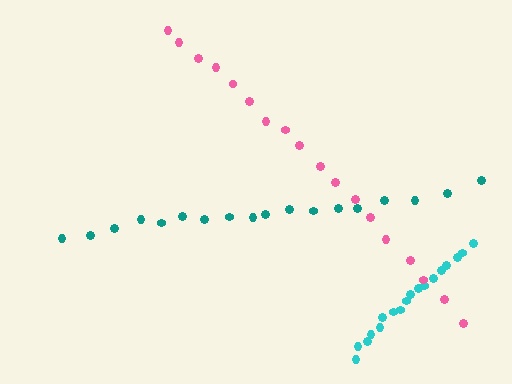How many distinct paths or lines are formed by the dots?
There are 3 distinct paths.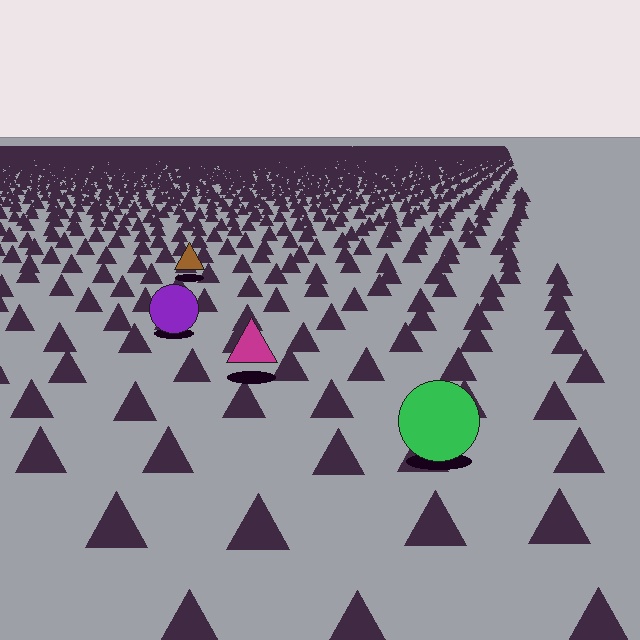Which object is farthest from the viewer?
The brown triangle is farthest from the viewer. It appears smaller and the ground texture around it is denser.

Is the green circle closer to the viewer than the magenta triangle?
Yes. The green circle is closer — you can tell from the texture gradient: the ground texture is coarser near it.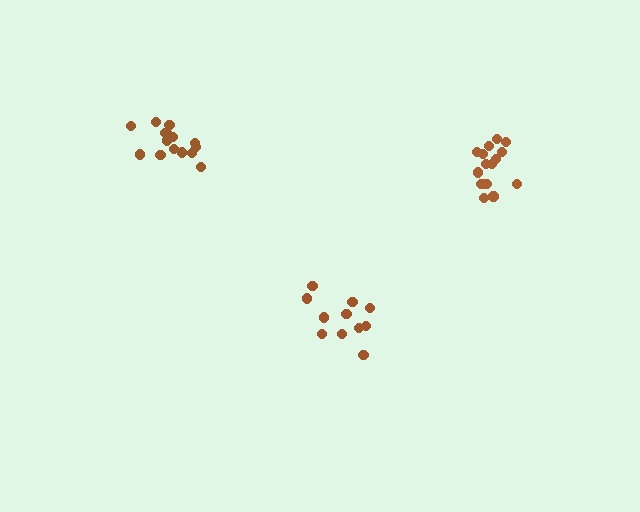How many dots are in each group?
Group 1: 15 dots, Group 2: 11 dots, Group 3: 15 dots (41 total).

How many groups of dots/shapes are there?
There are 3 groups.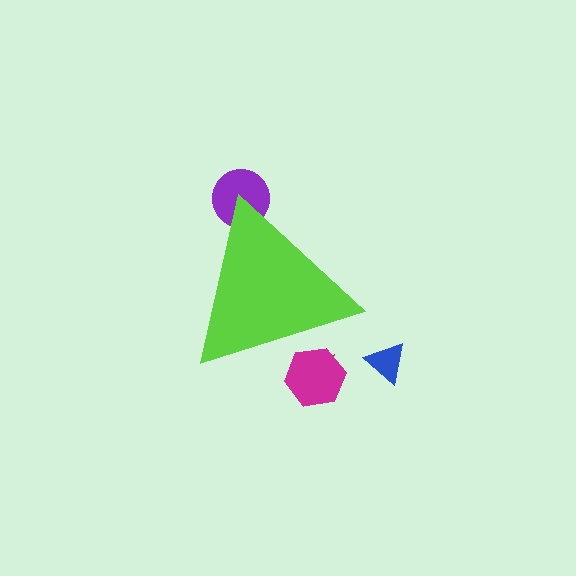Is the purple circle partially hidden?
Yes, the purple circle is partially hidden behind the lime triangle.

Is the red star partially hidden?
Yes, the red star is partially hidden behind the lime triangle.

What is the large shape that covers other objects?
A lime triangle.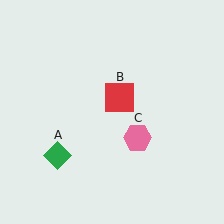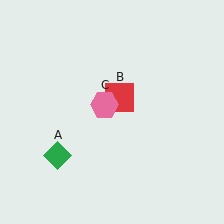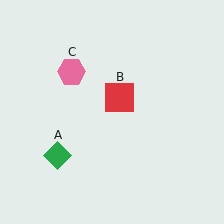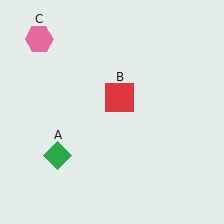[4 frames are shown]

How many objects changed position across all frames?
1 object changed position: pink hexagon (object C).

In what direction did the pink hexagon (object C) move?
The pink hexagon (object C) moved up and to the left.